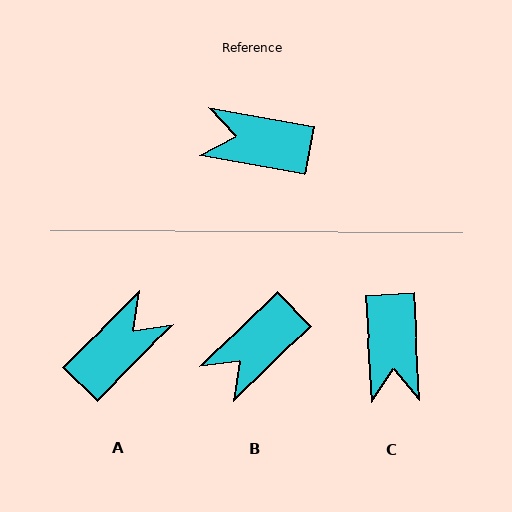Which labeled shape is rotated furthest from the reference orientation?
A, about 124 degrees away.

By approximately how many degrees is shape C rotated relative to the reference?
Approximately 103 degrees counter-clockwise.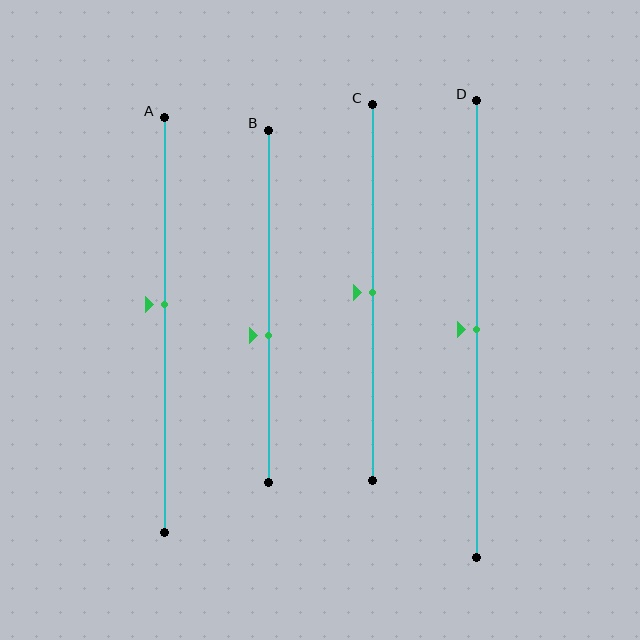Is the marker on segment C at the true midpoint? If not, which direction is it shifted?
Yes, the marker on segment C is at the true midpoint.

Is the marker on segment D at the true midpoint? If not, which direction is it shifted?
Yes, the marker on segment D is at the true midpoint.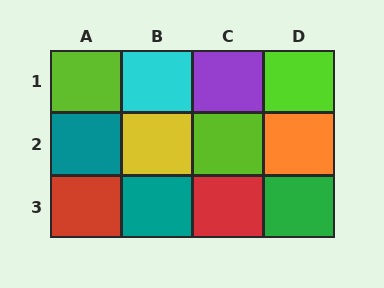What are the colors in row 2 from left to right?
Teal, yellow, lime, orange.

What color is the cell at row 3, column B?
Teal.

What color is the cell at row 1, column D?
Lime.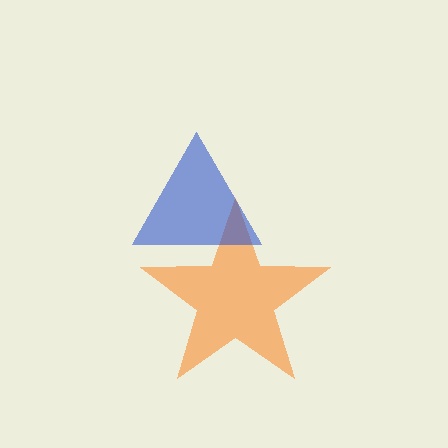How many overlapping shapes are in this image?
There are 2 overlapping shapes in the image.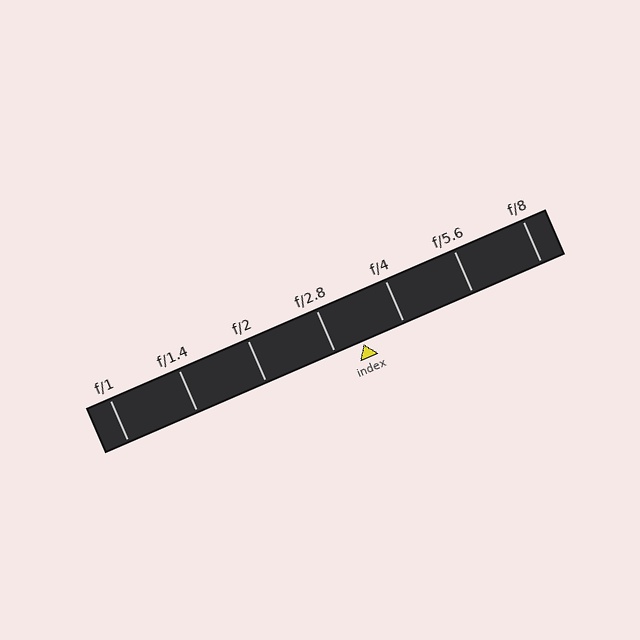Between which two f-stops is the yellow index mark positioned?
The index mark is between f/2.8 and f/4.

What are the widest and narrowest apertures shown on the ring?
The widest aperture shown is f/1 and the narrowest is f/8.